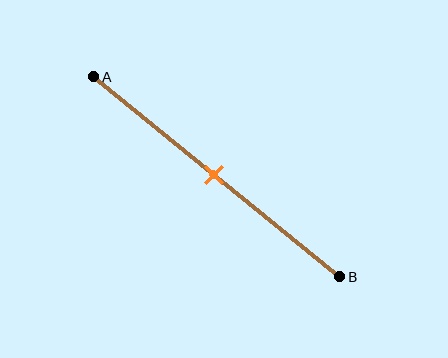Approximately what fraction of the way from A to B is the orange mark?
The orange mark is approximately 50% of the way from A to B.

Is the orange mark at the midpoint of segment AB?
Yes, the mark is approximately at the midpoint.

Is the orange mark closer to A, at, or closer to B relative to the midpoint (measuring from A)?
The orange mark is approximately at the midpoint of segment AB.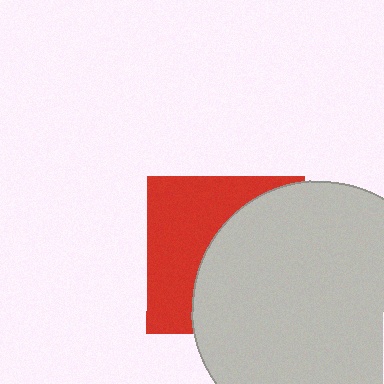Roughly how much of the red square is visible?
A small part of it is visible (roughly 44%).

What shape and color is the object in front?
The object in front is a light gray circle.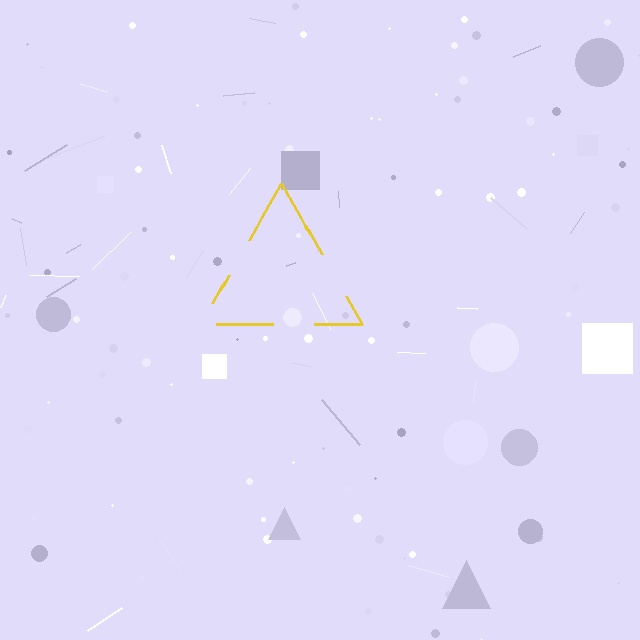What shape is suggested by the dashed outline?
The dashed outline suggests a triangle.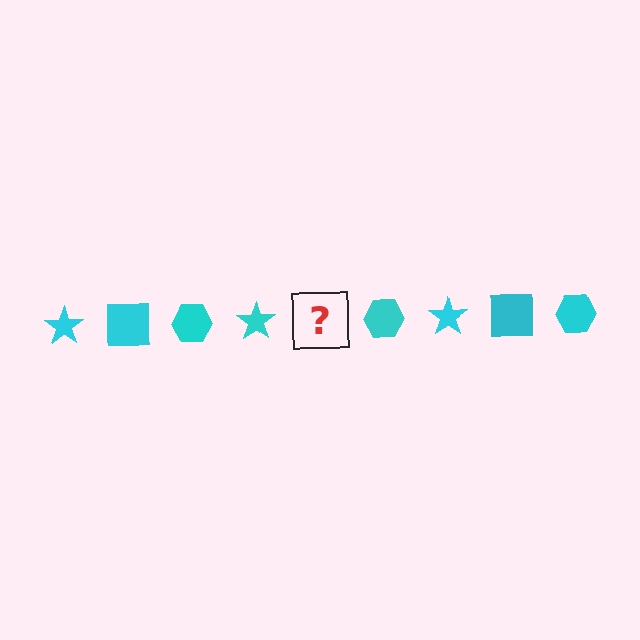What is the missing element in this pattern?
The missing element is a cyan square.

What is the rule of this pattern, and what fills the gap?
The rule is that the pattern cycles through star, square, hexagon shapes in cyan. The gap should be filled with a cyan square.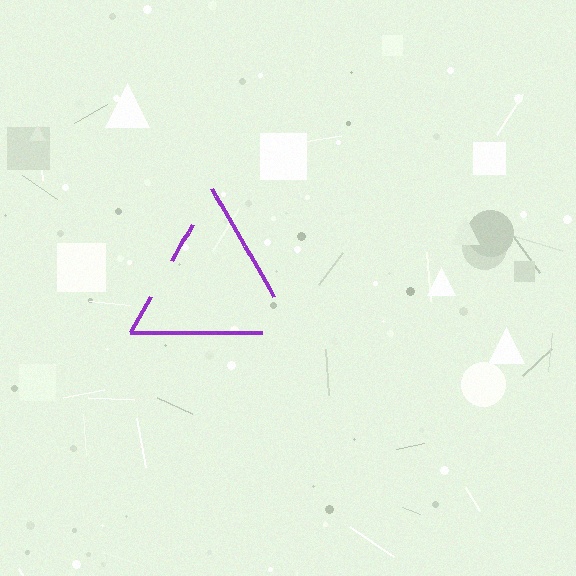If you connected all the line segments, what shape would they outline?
They would outline a triangle.